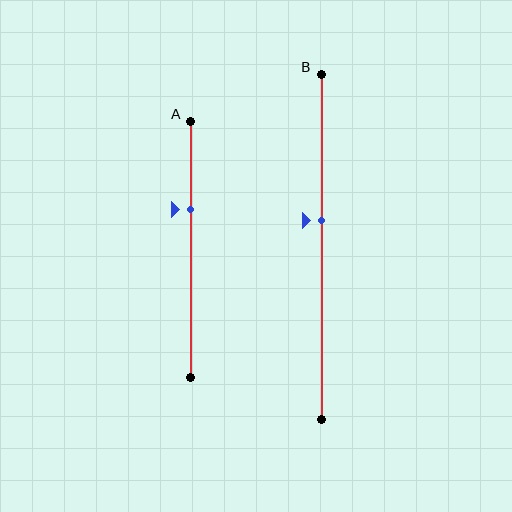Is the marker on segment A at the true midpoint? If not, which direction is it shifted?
No, the marker on segment A is shifted upward by about 16% of the segment length.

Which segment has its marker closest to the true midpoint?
Segment B has its marker closest to the true midpoint.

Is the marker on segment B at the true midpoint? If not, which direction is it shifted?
No, the marker on segment B is shifted upward by about 8% of the segment length.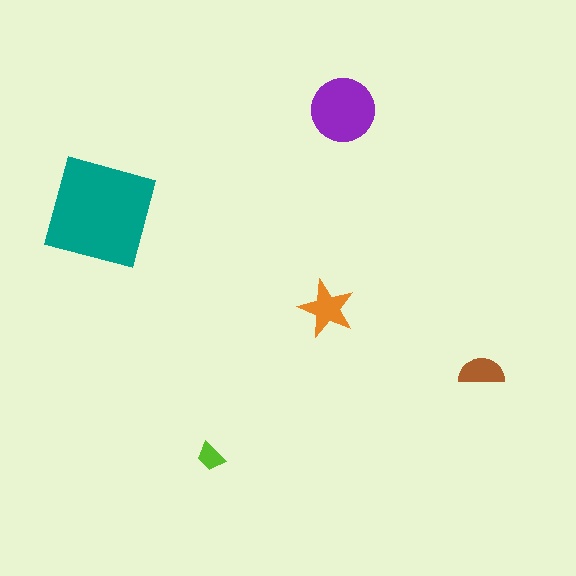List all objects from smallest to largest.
The lime trapezoid, the brown semicircle, the orange star, the purple circle, the teal diamond.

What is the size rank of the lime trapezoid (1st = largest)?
5th.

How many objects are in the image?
There are 5 objects in the image.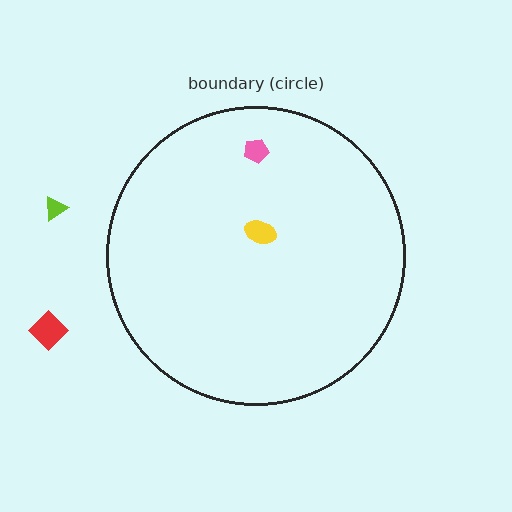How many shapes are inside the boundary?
2 inside, 2 outside.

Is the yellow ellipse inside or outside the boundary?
Inside.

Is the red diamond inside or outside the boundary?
Outside.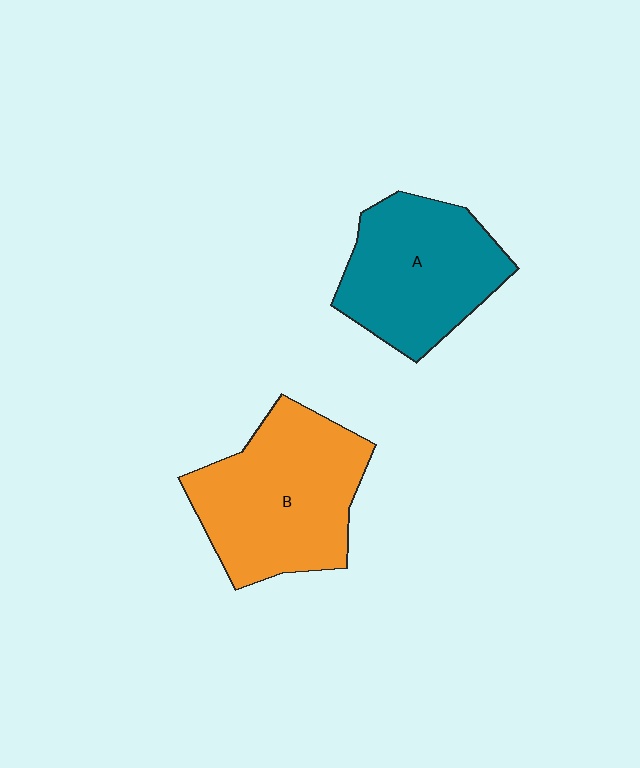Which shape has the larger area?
Shape B (orange).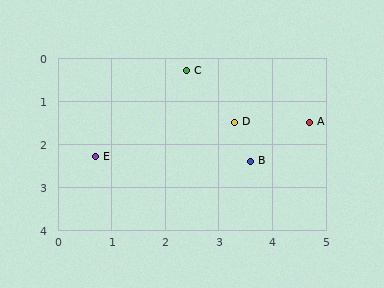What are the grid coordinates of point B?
Point B is at approximately (3.6, 2.4).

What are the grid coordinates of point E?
Point E is at approximately (0.7, 2.3).